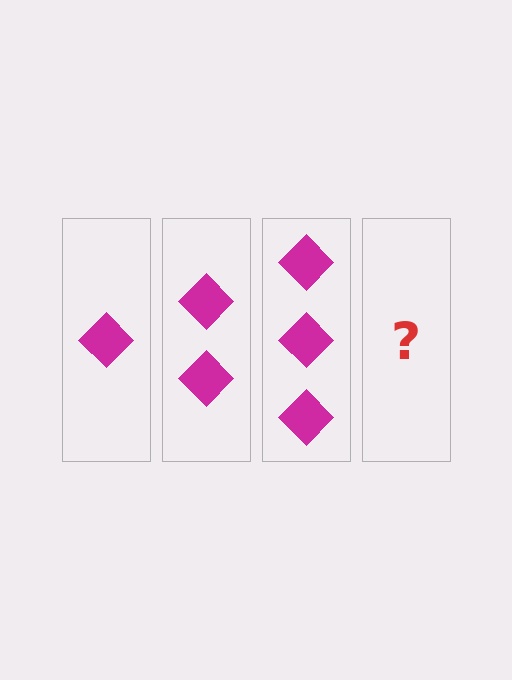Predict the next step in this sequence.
The next step is 4 diamonds.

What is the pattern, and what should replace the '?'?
The pattern is that each step adds one more diamond. The '?' should be 4 diamonds.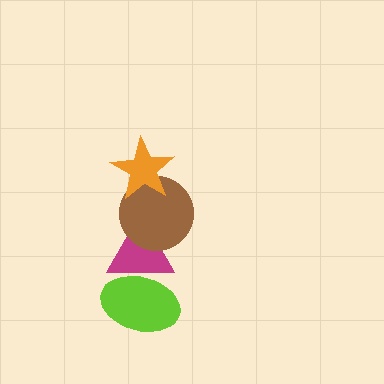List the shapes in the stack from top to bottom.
From top to bottom: the orange star, the brown circle, the magenta triangle, the lime ellipse.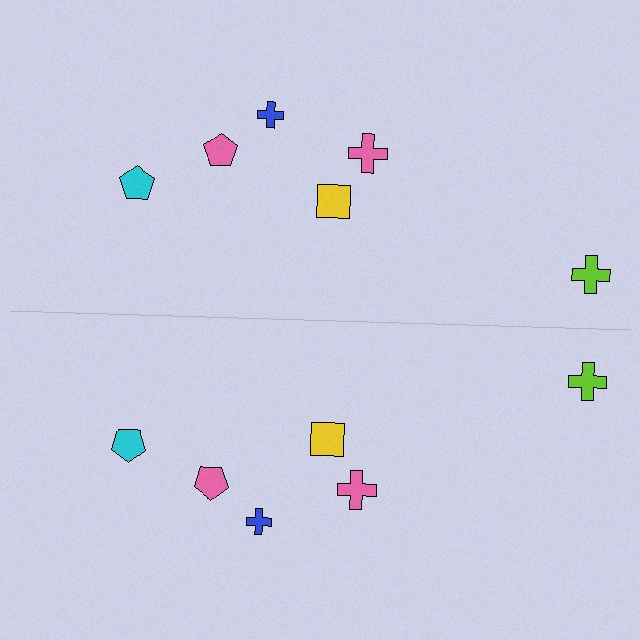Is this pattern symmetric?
Yes, this pattern has bilateral (reflection) symmetry.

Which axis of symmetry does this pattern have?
The pattern has a horizontal axis of symmetry running through the center of the image.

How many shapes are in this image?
There are 12 shapes in this image.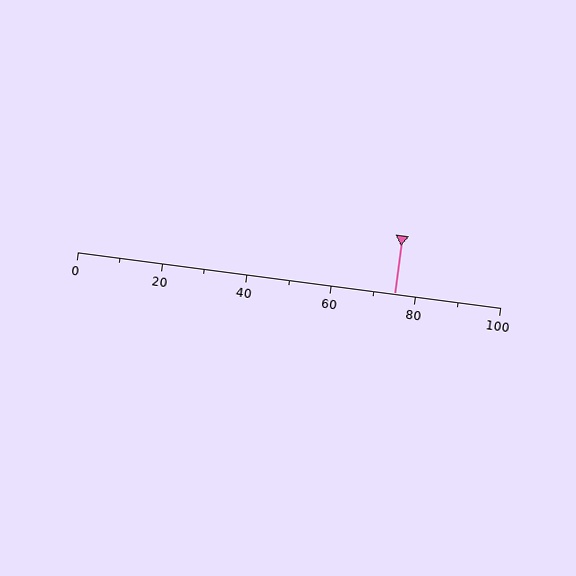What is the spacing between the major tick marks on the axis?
The major ticks are spaced 20 apart.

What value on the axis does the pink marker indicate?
The marker indicates approximately 75.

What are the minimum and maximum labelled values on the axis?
The axis runs from 0 to 100.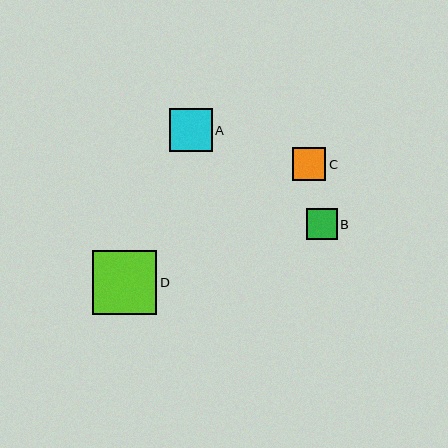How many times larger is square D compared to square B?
Square D is approximately 2.1 times the size of square B.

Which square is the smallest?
Square B is the smallest with a size of approximately 31 pixels.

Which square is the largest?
Square D is the largest with a size of approximately 64 pixels.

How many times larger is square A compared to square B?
Square A is approximately 1.4 times the size of square B.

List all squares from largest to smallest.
From largest to smallest: D, A, C, B.